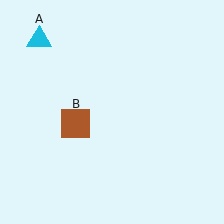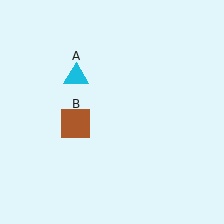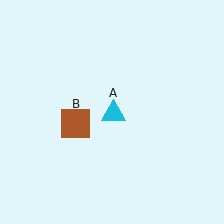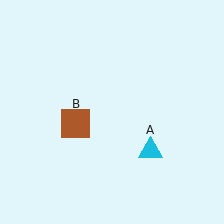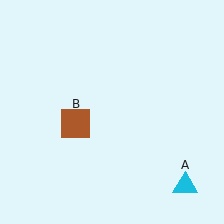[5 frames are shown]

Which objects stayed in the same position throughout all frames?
Brown square (object B) remained stationary.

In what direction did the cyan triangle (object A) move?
The cyan triangle (object A) moved down and to the right.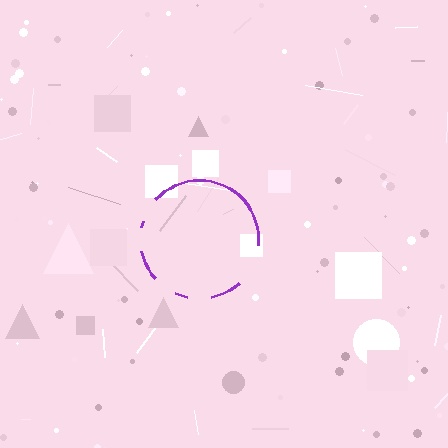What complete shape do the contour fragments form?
The contour fragments form a circle.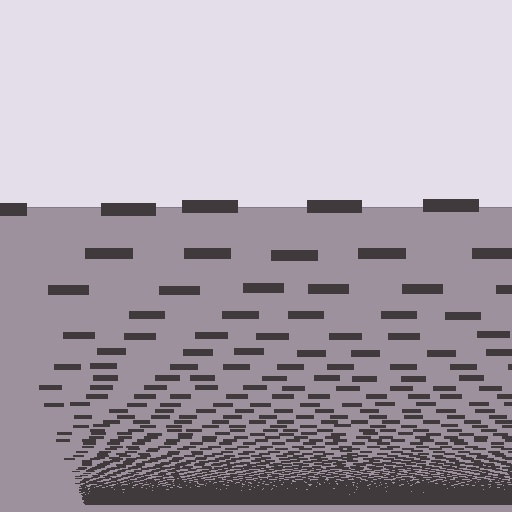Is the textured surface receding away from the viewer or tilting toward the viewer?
The surface appears to tilt toward the viewer. Texture elements get larger and sparser toward the top.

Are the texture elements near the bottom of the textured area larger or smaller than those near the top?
Smaller. The gradient is inverted — elements near the bottom are smaller and denser.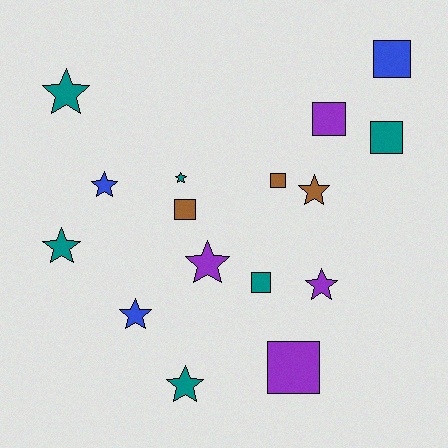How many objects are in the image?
There are 16 objects.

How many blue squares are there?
There is 1 blue square.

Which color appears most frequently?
Teal, with 6 objects.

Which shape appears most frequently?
Star, with 9 objects.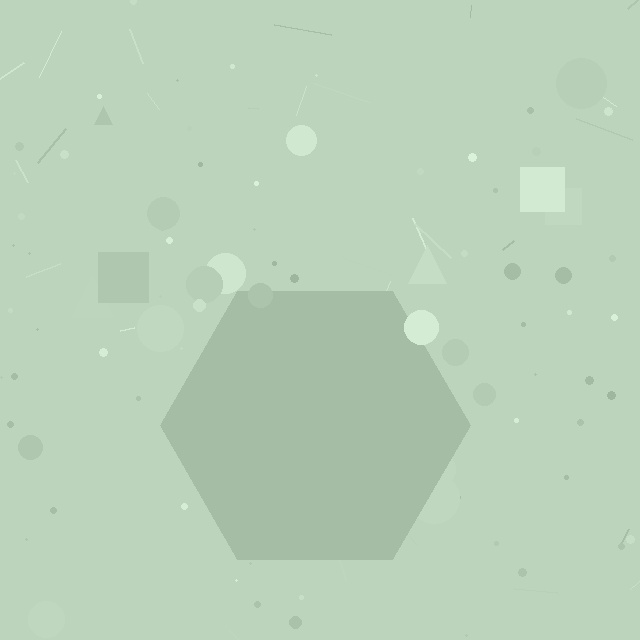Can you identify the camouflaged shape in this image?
The camouflaged shape is a hexagon.